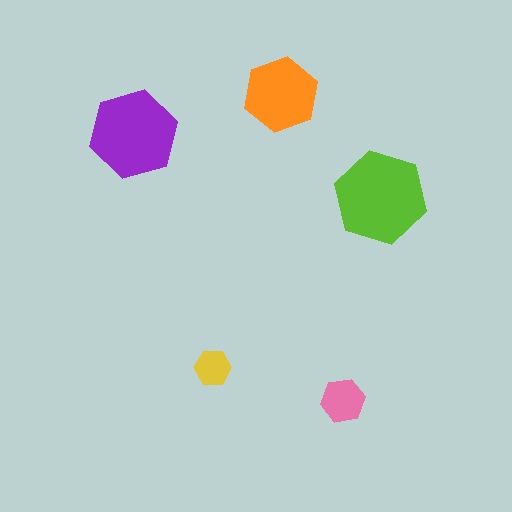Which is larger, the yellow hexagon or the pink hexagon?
The pink one.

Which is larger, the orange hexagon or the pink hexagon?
The orange one.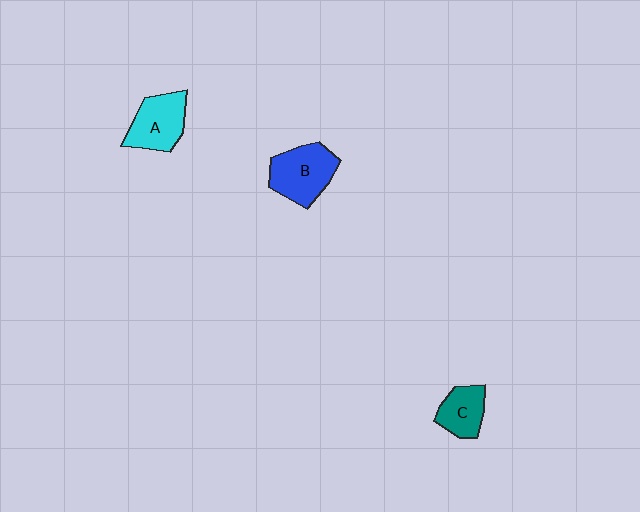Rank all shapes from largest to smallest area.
From largest to smallest: B (blue), A (cyan), C (teal).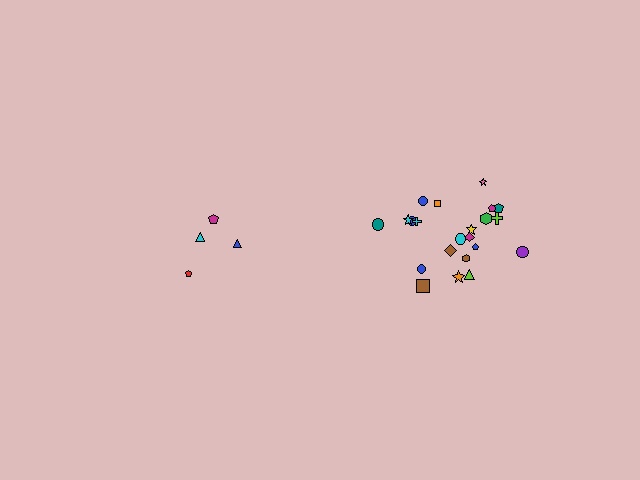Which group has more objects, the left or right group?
The right group.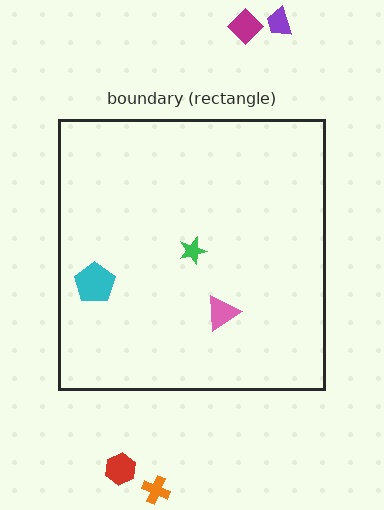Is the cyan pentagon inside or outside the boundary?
Inside.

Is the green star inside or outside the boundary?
Inside.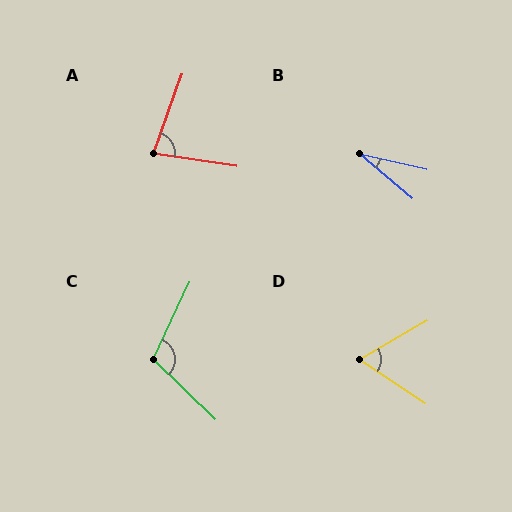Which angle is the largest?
C, at approximately 109 degrees.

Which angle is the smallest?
B, at approximately 28 degrees.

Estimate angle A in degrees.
Approximately 79 degrees.